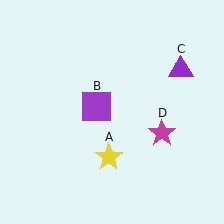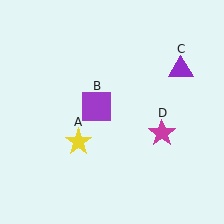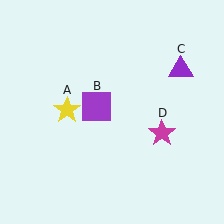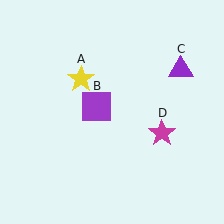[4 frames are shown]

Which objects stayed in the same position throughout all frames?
Purple square (object B) and purple triangle (object C) and magenta star (object D) remained stationary.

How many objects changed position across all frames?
1 object changed position: yellow star (object A).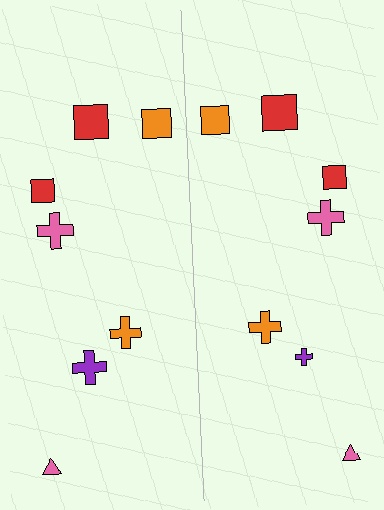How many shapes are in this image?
There are 14 shapes in this image.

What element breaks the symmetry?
The purple cross on the right side has a different size than its mirror counterpart.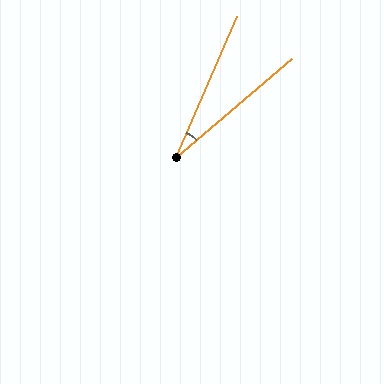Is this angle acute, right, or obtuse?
It is acute.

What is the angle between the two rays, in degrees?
Approximately 26 degrees.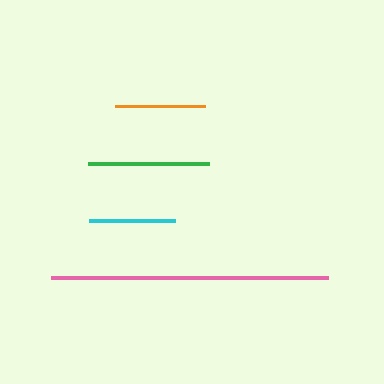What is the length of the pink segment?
The pink segment is approximately 278 pixels long.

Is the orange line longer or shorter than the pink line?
The pink line is longer than the orange line.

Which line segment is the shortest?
The cyan line is the shortest at approximately 86 pixels.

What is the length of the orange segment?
The orange segment is approximately 90 pixels long.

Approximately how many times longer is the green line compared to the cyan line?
The green line is approximately 1.4 times the length of the cyan line.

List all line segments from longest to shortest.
From longest to shortest: pink, green, orange, cyan.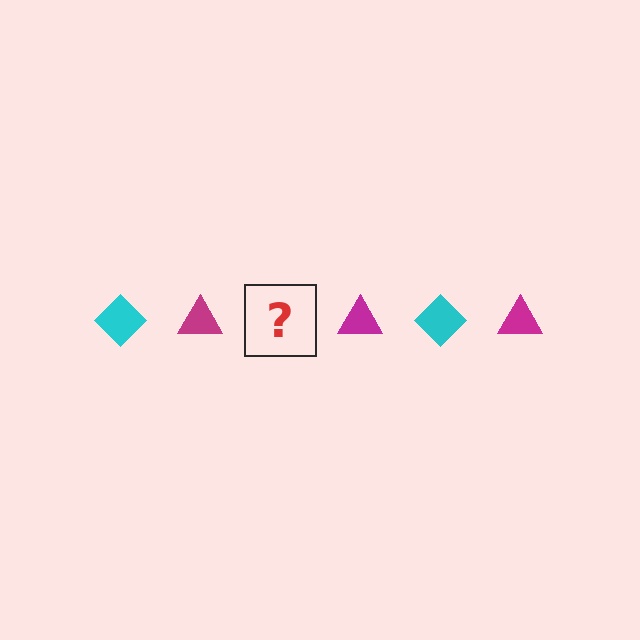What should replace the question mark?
The question mark should be replaced with a cyan diamond.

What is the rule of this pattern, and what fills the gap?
The rule is that the pattern alternates between cyan diamond and magenta triangle. The gap should be filled with a cyan diamond.